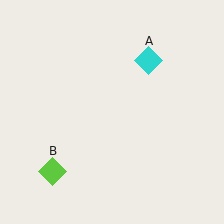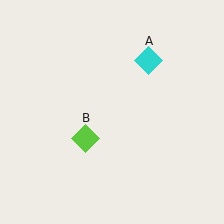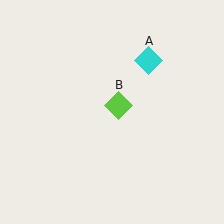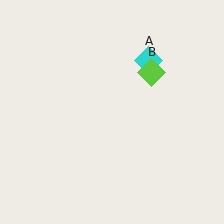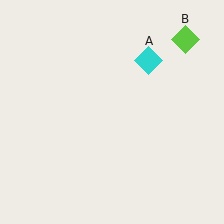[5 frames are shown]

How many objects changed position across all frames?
1 object changed position: lime diamond (object B).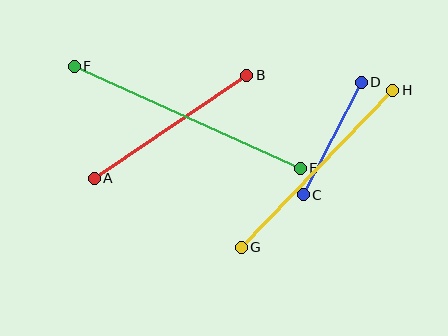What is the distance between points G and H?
The distance is approximately 218 pixels.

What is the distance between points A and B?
The distance is approximately 184 pixels.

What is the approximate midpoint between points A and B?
The midpoint is at approximately (170, 127) pixels.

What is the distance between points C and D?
The distance is approximately 126 pixels.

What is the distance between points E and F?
The distance is approximately 248 pixels.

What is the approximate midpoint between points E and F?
The midpoint is at approximately (187, 117) pixels.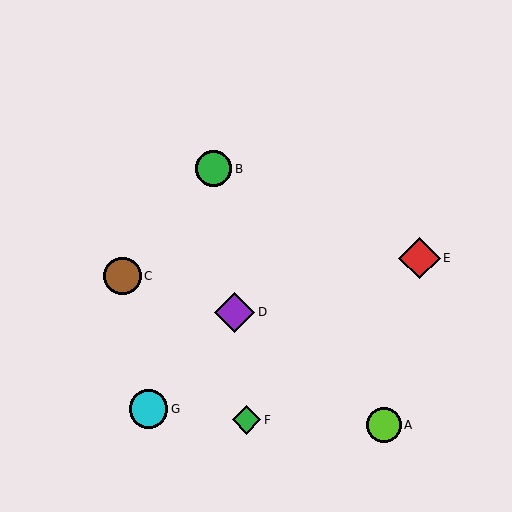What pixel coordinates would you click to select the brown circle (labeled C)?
Click at (123, 276) to select the brown circle C.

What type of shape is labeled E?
Shape E is a red diamond.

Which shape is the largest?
The red diamond (labeled E) is the largest.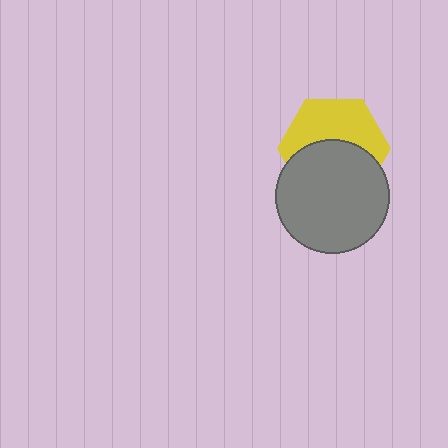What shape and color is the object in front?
The object in front is a gray circle.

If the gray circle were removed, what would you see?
You would see the complete yellow hexagon.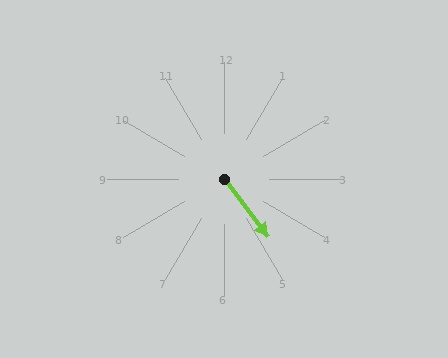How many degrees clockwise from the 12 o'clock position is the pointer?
Approximately 142 degrees.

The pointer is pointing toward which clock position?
Roughly 5 o'clock.